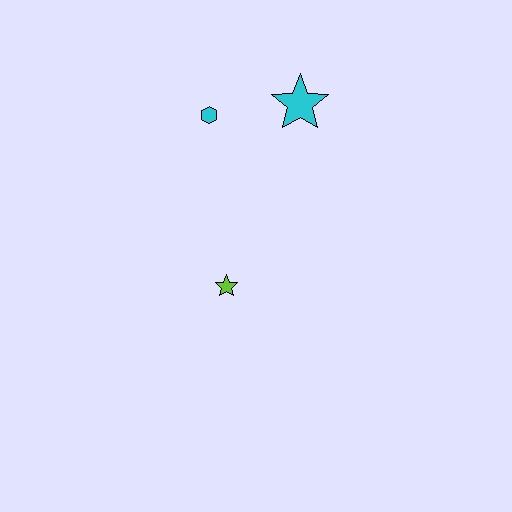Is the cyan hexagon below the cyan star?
Yes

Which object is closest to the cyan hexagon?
The cyan star is closest to the cyan hexagon.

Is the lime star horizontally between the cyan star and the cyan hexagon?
Yes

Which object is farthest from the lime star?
The cyan star is farthest from the lime star.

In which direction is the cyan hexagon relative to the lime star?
The cyan hexagon is above the lime star.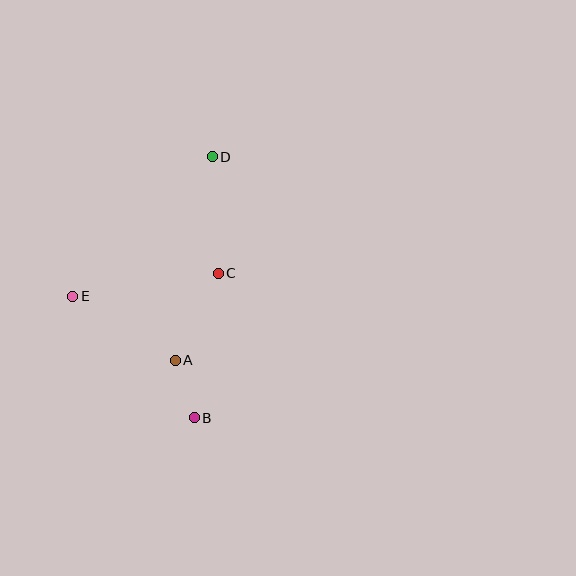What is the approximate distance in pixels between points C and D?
The distance between C and D is approximately 117 pixels.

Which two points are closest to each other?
Points A and B are closest to each other.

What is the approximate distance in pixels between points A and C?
The distance between A and C is approximately 97 pixels.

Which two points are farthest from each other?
Points B and D are farthest from each other.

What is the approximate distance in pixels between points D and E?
The distance between D and E is approximately 197 pixels.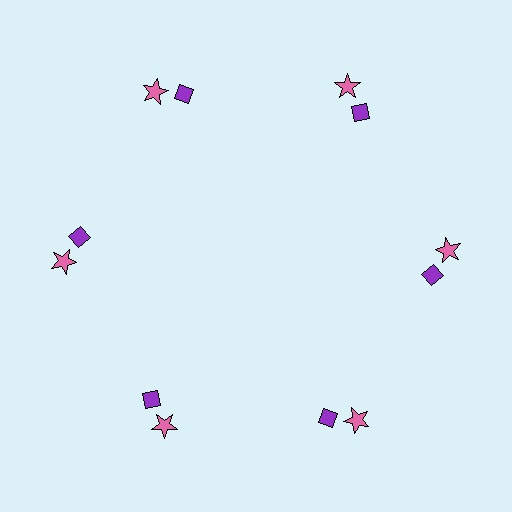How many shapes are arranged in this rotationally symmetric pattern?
There are 12 shapes, arranged in 6 groups of 2.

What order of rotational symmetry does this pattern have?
This pattern has 6-fold rotational symmetry.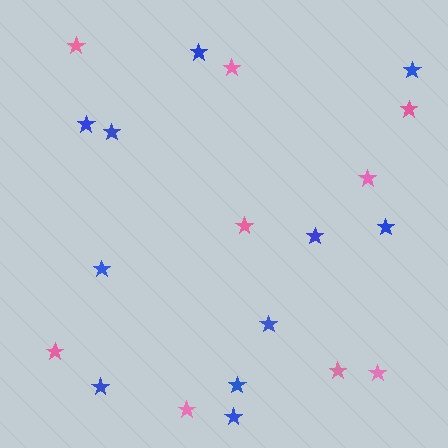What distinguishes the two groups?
There are 2 groups: one group of pink stars (9) and one group of blue stars (11).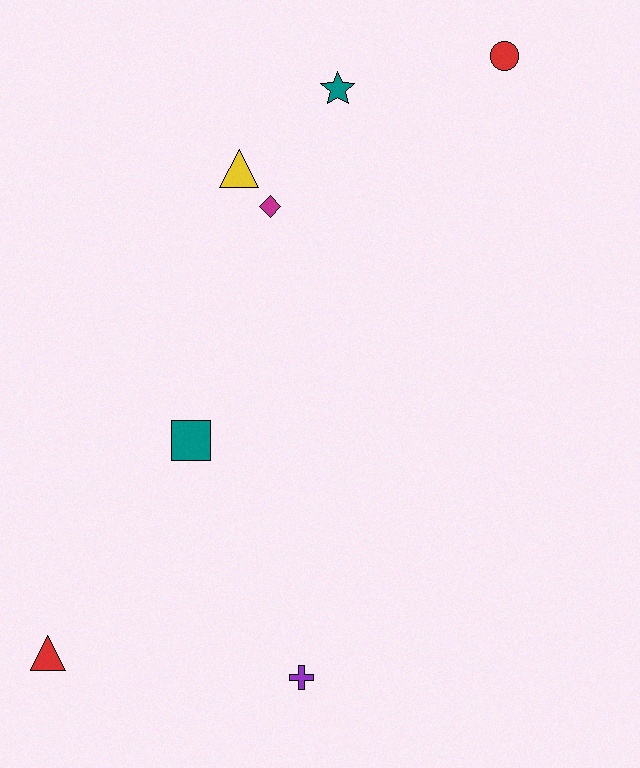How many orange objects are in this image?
There are no orange objects.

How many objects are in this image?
There are 7 objects.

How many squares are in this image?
There is 1 square.